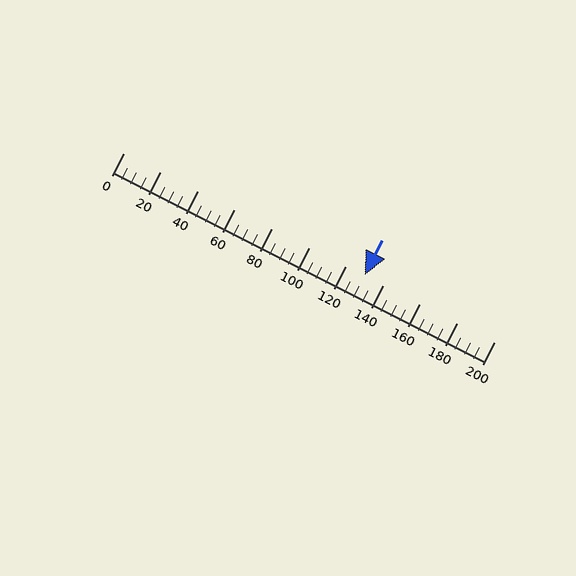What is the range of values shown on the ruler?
The ruler shows values from 0 to 200.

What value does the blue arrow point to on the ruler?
The blue arrow points to approximately 130.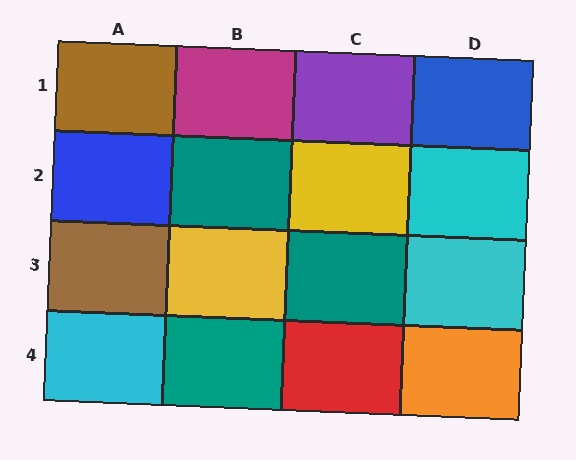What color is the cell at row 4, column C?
Red.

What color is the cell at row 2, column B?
Teal.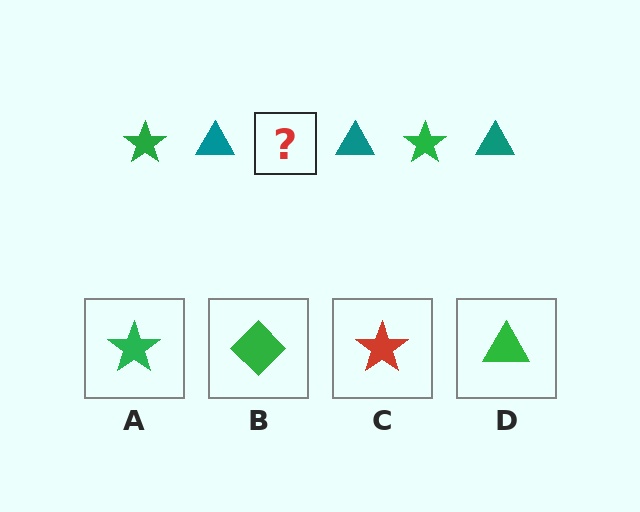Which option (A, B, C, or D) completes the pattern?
A.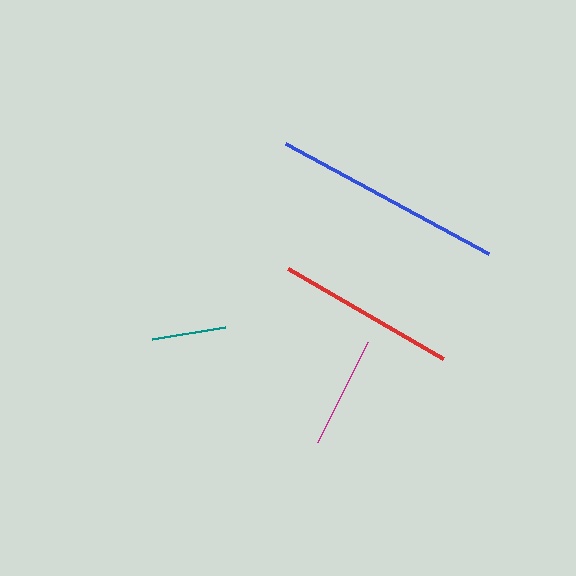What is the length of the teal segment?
The teal segment is approximately 74 pixels long.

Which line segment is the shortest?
The teal line is the shortest at approximately 74 pixels.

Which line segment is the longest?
The blue line is the longest at approximately 231 pixels.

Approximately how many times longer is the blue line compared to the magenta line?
The blue line is approximately 2.1 times the length of the magenta line.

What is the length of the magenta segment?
The magenta segment is approximately 112 pixels long.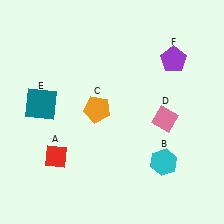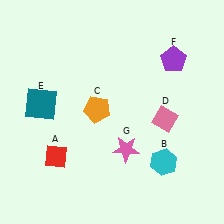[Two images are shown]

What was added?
A pink star (G) was added in Image 2.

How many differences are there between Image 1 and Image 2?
There is 1 difference between the two images.